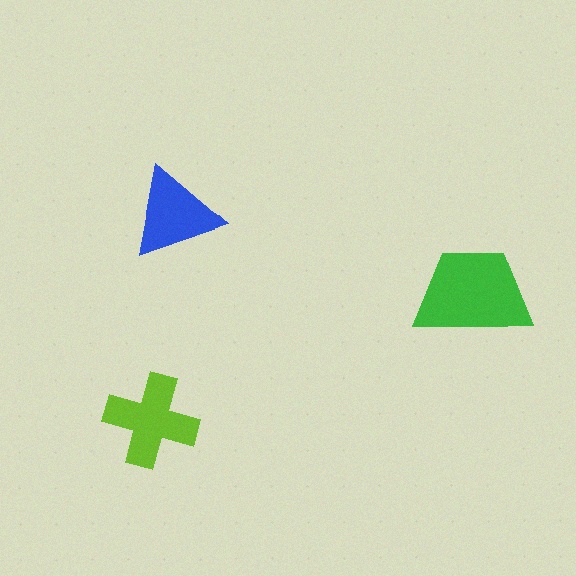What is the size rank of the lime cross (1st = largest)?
2nd.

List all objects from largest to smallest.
The green trapezoid, the lime cross, the blue triangle.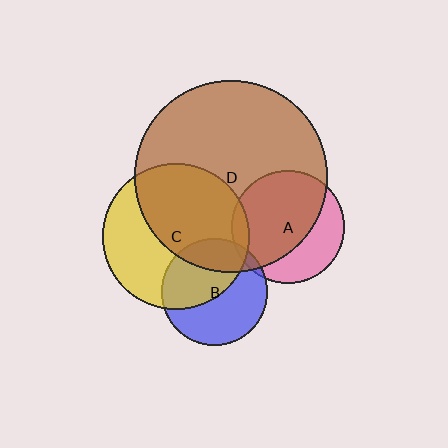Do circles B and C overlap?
Yes.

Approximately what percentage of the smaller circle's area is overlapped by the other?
Approximately 50%.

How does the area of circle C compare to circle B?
Approximately 1.9 times.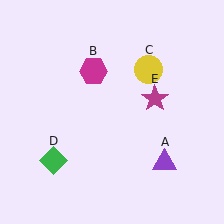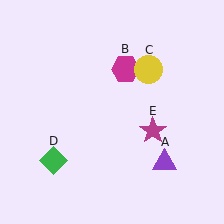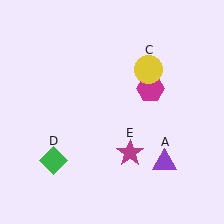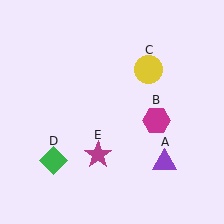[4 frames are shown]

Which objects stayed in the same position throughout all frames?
Purple triangle (object A) and yellow circle (object C) and green diamond (object D) remained stationary.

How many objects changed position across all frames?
2 objects changed position: magenta hexagon (object B), magenta star (object E).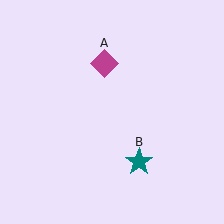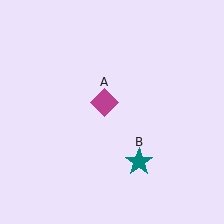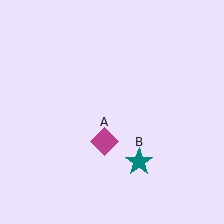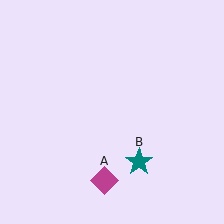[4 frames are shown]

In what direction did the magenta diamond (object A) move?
The magenta diamond (object A) moved down.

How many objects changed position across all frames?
1 object changed position: magenta diamond (object A).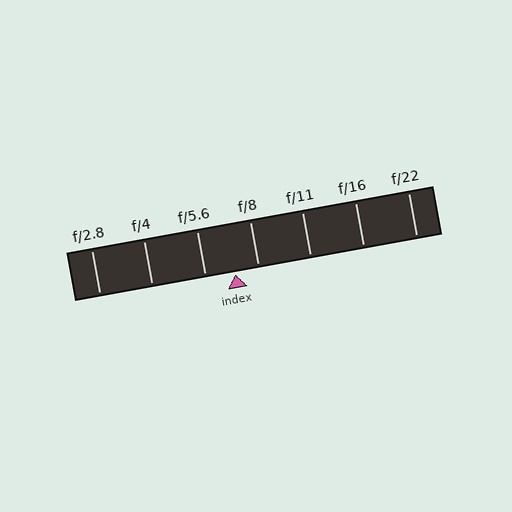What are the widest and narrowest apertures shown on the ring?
The widest aperture shown is f/2.8 and the narrowest is f/22.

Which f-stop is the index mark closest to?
The index mark is closest to f/8.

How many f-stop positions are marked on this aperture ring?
There are 7 f-stop positions marked.